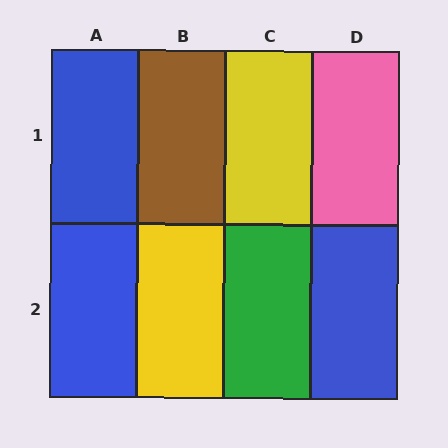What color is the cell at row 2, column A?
Blue.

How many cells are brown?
1 cell is brown.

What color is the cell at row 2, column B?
Yellow.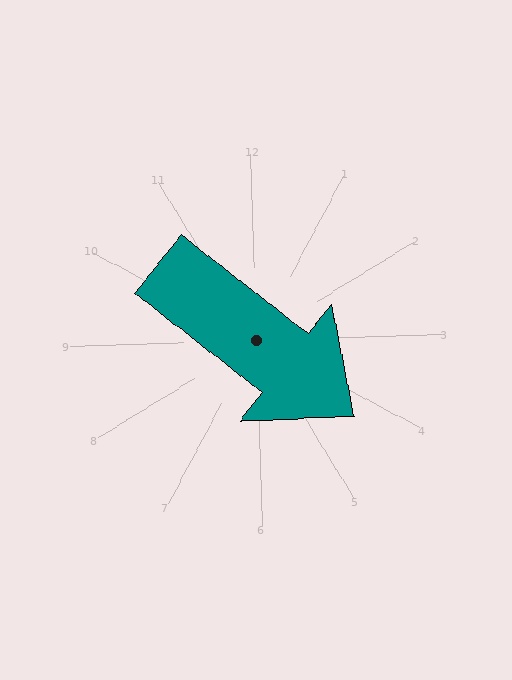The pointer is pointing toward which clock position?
Roughly 4 o'clock.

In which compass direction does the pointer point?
Southeast.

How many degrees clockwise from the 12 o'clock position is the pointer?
Approximately 130 degrees.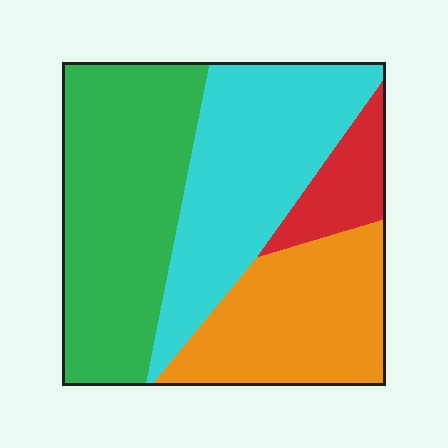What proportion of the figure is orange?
Orange takes up between a sixth and a third of the figure.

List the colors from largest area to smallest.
From largest to smallest: green, cyan, orange, red.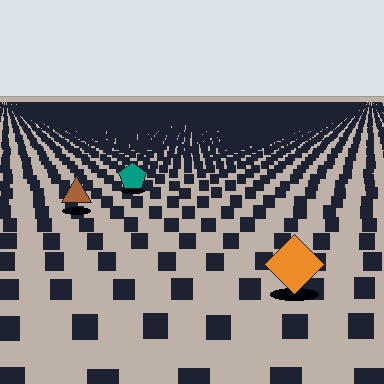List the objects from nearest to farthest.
From nearest to farthest: the orange diamond, the brown triangle, the teal pentagon.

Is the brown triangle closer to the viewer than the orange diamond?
No. The orange diamond is closer — you can tell from the texture gradient: the ground texture is coarser near it.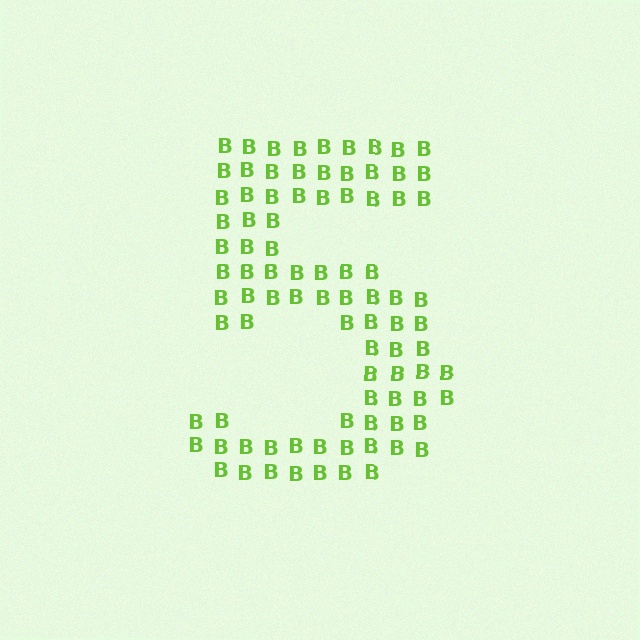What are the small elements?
The small elements are letter B's.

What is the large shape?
The large shape is the digit 5.